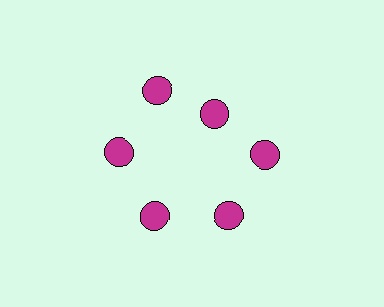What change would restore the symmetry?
The symmetry would be restored by moving it outward, back onto the ring so that all 6 circles sit at equal angles and equal distance from the center.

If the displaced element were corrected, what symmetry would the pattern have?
It would have 6-fold rotational symmetry — the pattern would map onto itself every 60 degrees.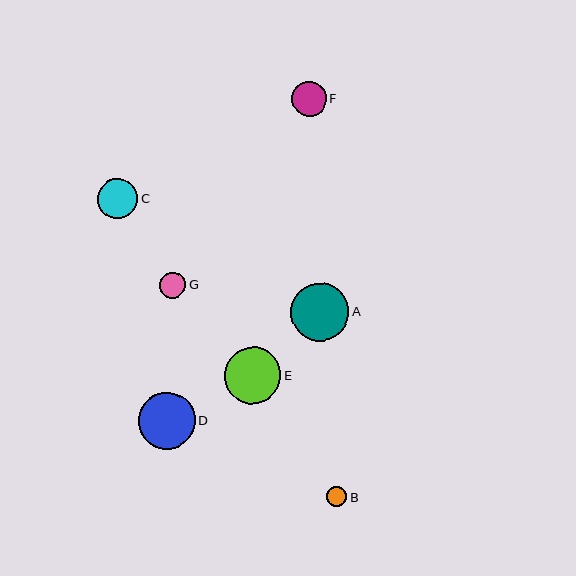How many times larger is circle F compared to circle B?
Circle F is approximately 1.7 times the size of circle B.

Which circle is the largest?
Circle A is the largest with a size of approximately 58 pixels.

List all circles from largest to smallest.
From largest to smallest: A, E, D, C, F, G, B.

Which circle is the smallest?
Circle B is the smallest with a size of approximately 20 pixels.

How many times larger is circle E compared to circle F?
Circle E is approximately 1.6 times the size of circle F.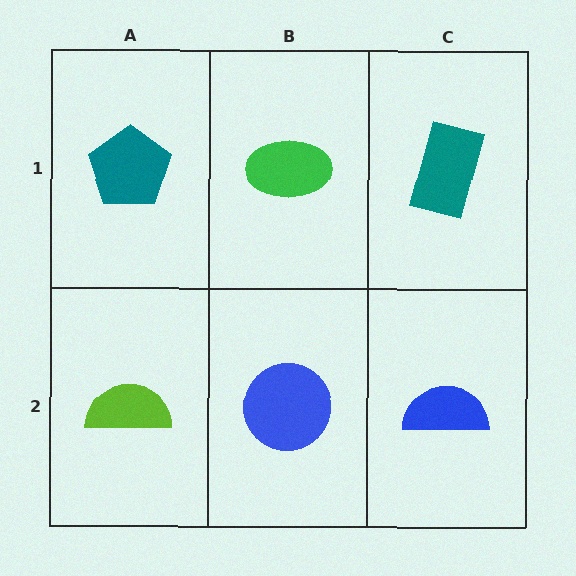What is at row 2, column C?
A blue semicircle.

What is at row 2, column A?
A lime semicircle.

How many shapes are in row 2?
3 shapes.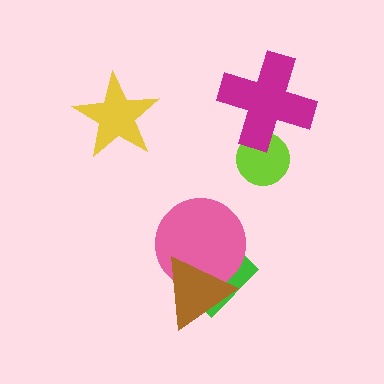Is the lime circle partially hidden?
Yes, it is partially covered by another shape.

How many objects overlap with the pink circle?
2 objects overlap with the pink circle.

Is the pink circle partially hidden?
Yes, it is partially covered by another shape.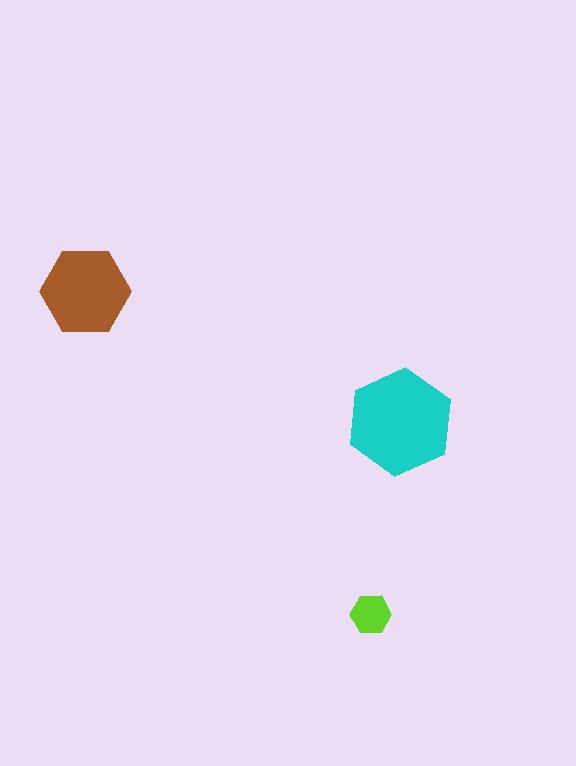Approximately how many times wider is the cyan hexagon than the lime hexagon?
About 2.5 times wider.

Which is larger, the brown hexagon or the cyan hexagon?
The cyan one.